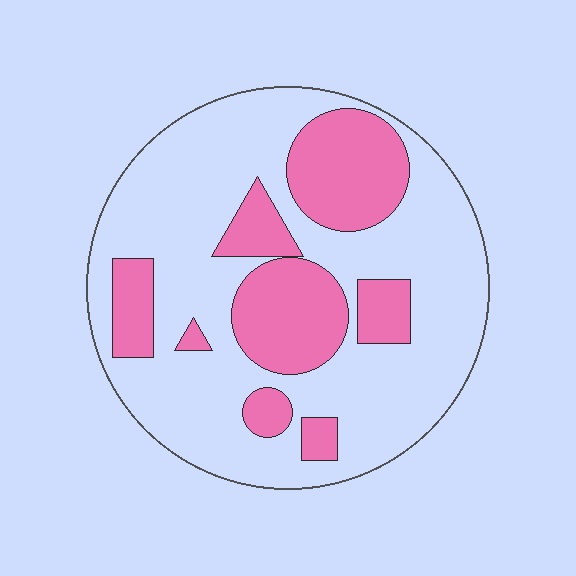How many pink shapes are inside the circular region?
8.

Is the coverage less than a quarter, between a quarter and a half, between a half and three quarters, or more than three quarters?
Between a quarter and a half.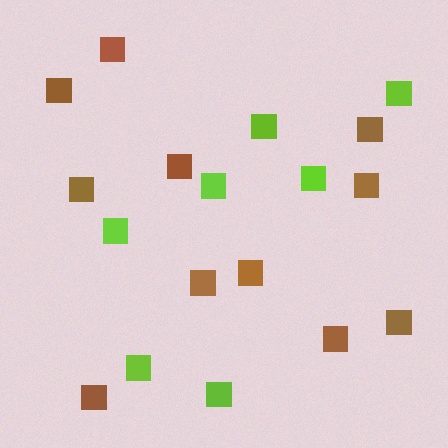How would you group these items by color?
There are 2 groups: one group of brown squares (11) and one group of lime squares (7).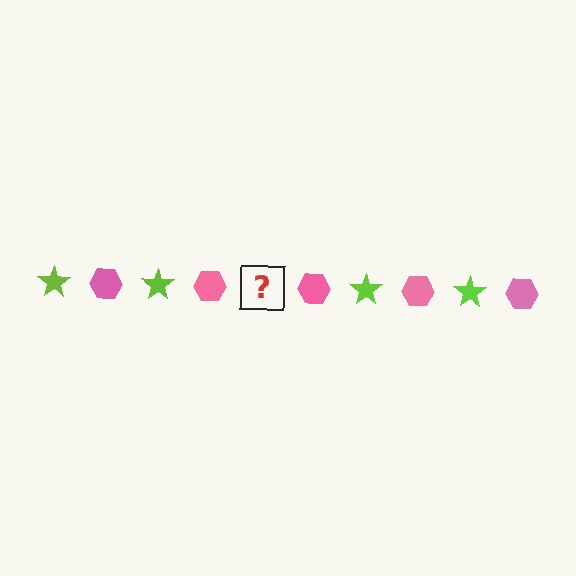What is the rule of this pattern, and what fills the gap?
The rule is that the pattern alternates between lime star and pink hexagon. The gap should be filled with a lime star.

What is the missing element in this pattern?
The missing element is a lime star.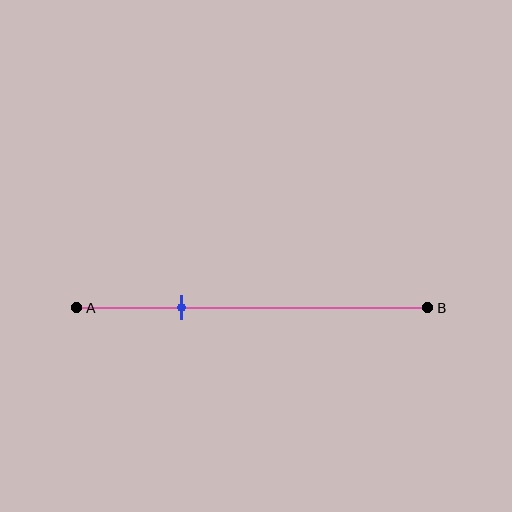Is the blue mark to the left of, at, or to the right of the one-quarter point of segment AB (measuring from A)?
The blue mark is to the right of the one-quarter point of segment AB.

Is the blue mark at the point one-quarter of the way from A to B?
No, the mark is at about 30% from A, not at the 25% one-quarter point.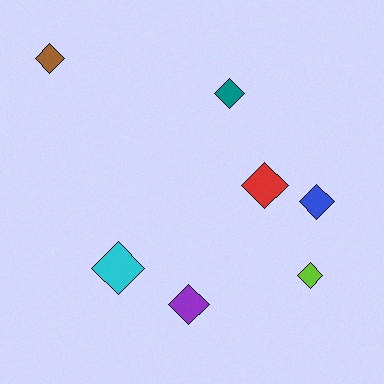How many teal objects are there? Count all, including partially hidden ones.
There is 1 teal object.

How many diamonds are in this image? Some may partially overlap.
There are 7 diamonds.